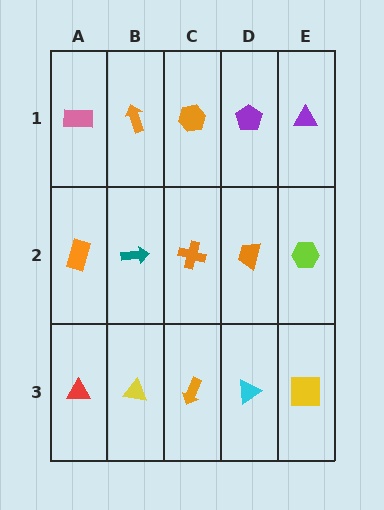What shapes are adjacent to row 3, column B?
A teal arrow (row 2, column B), a red triangle (row 3, column A), an orange arrow (row 3, column C).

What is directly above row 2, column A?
A pink rectangle.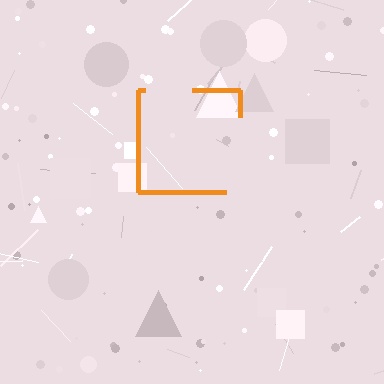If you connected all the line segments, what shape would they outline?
They would outline a square.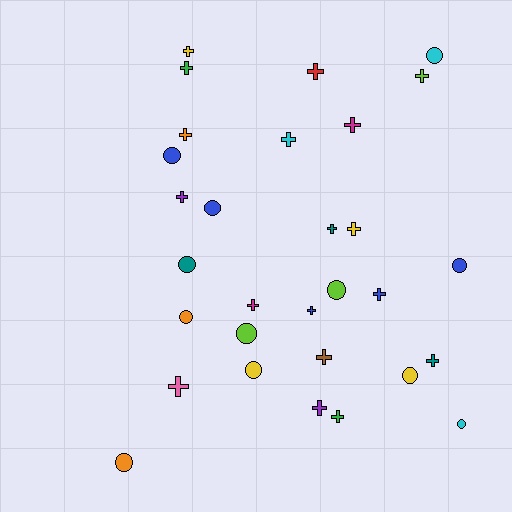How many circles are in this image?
There are 12 circles.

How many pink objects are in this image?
There is 1 pink object.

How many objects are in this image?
There are 30 objects.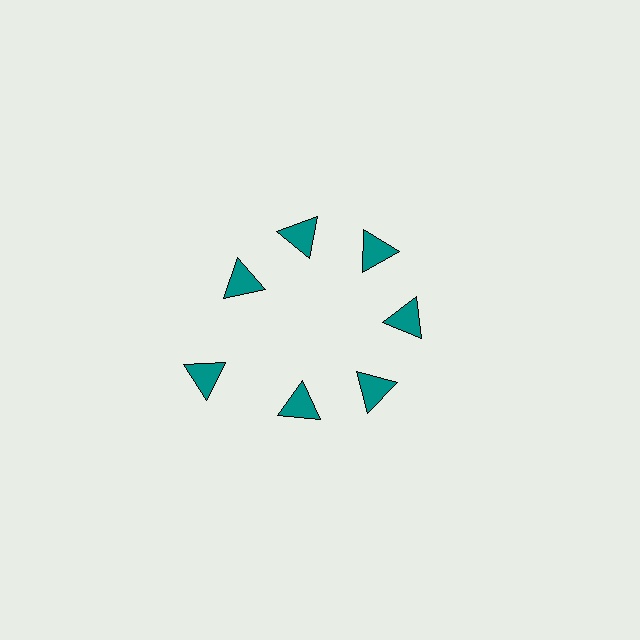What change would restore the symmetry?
The symmetry would be restored by moving it inward, back onto the ring so that all 7 triangles sit at equal angles and equal distance from the center.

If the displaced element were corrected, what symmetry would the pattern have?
It would have 7-fold rotational symmetry — the pattern would map onto itself every 51 degrees.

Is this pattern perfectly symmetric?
No. The 7 teal triangles are arranged in a ring, but one element near the 8 o'clock position is pushed outward from the center, breaking the 7-fold rotational symmetry.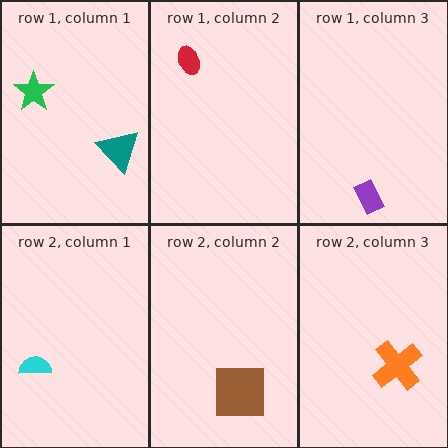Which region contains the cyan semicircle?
The row 2, column 1 region.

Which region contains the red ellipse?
The row 1, column 2 region.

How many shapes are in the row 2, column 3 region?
1.